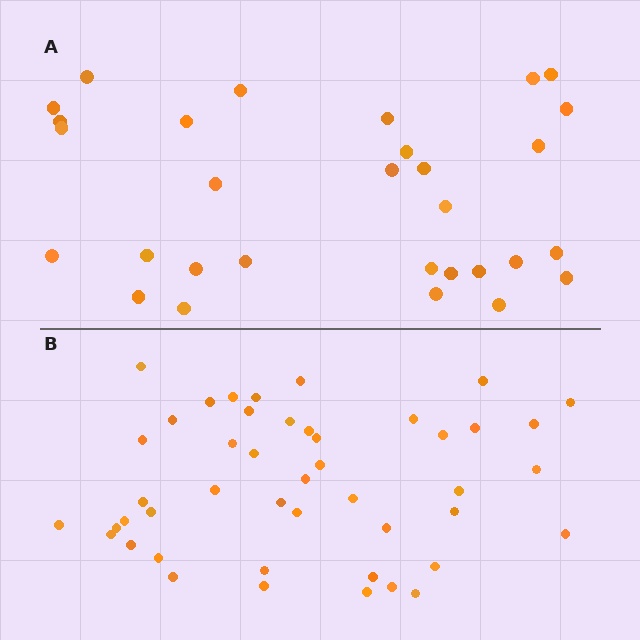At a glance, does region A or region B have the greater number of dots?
Region B (the bottom region) has more dots.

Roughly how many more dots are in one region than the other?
Region B has approximately 15 more dots than region A.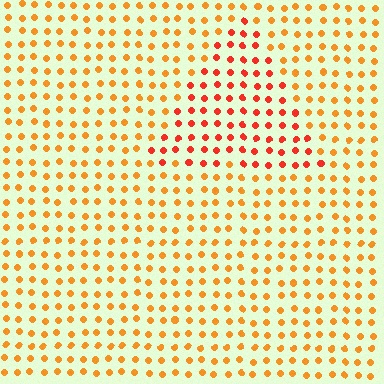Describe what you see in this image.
The image is filled with small orange elements in a uniform arrangement. A triangle-shaped region is visible where the elements are tinted to a slightly different hue, forming a subtle color boundary.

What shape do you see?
I see a triangle.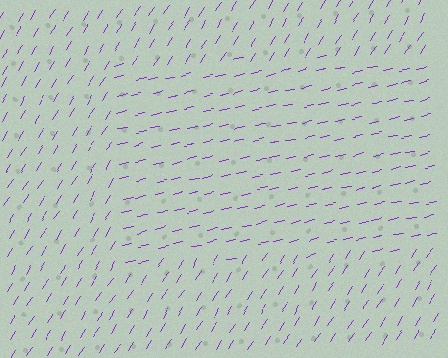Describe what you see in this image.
The image is filled with small purple line segments. A rectangle region in the image has lines oriented differently from the surrounding lines, creating a visible texture boundary.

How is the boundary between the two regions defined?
The boundary is defined purely by a change in line orientation (approximately 45 degrees difference). All lines are the same color and thickness.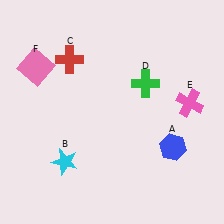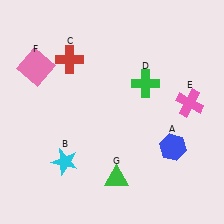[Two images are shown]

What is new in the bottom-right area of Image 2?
A green triangle (G) was added in the bottom-right area of Image 2.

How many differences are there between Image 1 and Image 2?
There is 1 difference between the two images.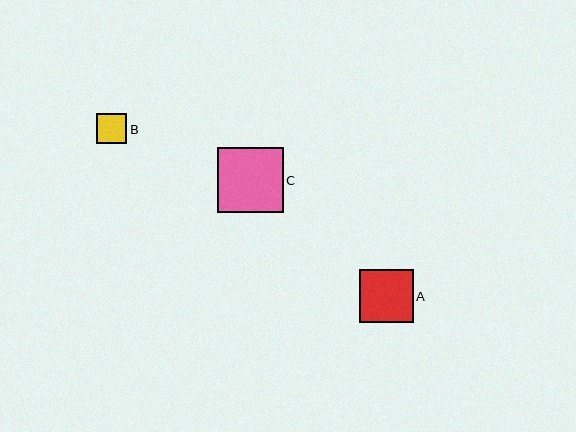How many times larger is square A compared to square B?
Square A is approximately 1.8 times the size of square B.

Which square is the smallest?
Square B is the smallest with a size of approximately 30 pixels.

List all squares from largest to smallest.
From largest to smallest: C, A, B.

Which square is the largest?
Square C is the largest with a size of approximately 65 pixels.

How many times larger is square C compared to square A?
Square C is approximately 1.2 times the size of square A.